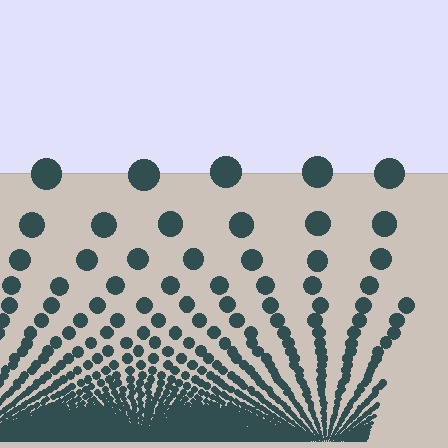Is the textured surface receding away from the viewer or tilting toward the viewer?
The surface appears to tilt toward the viewer. Texture elements get larger and sparser toward the top.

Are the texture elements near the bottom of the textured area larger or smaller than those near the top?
Smaller. The gradient is inverted — elements near the bottom are smaller and denser.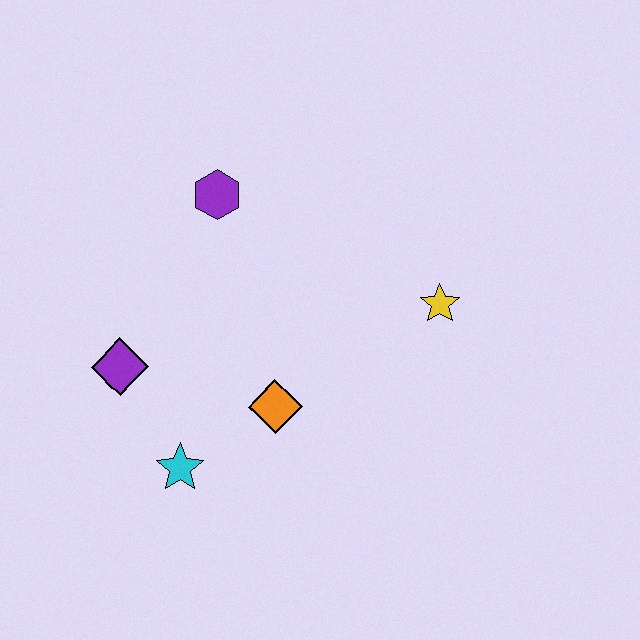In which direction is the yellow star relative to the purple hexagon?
The yellow star is to the right of the purple hexagon.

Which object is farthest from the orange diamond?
The purple hexagon is farthest from the orange diamond.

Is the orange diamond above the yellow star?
No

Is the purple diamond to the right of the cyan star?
No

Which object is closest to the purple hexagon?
The purple diamond is closest to the purple hexagon.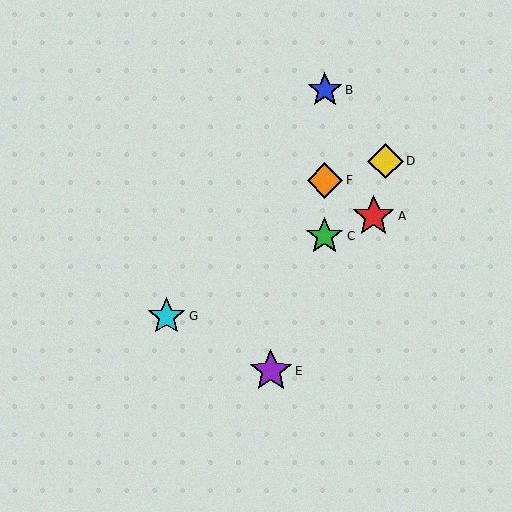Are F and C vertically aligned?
Yes, both are at x≈325.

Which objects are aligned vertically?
Objects B, C, F are aligned vertically.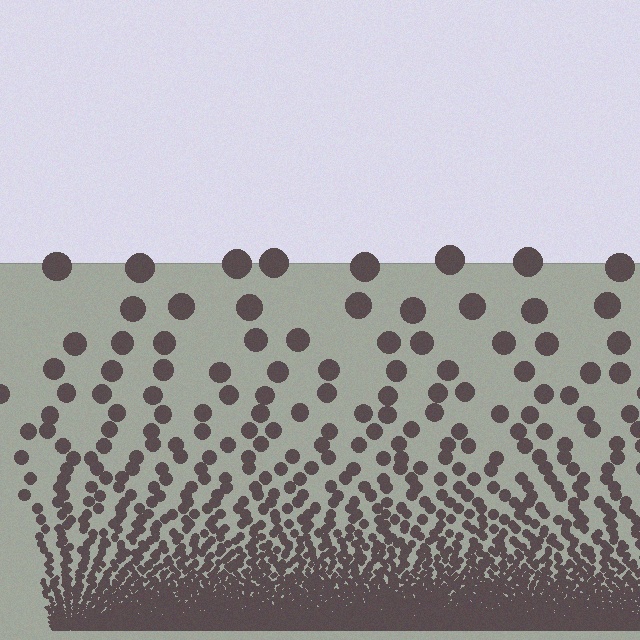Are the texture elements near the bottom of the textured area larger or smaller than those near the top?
Smaller. The gradient is inverted — elements near the bottom are smaller and denser.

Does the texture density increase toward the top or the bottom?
Density increases toward the bottom.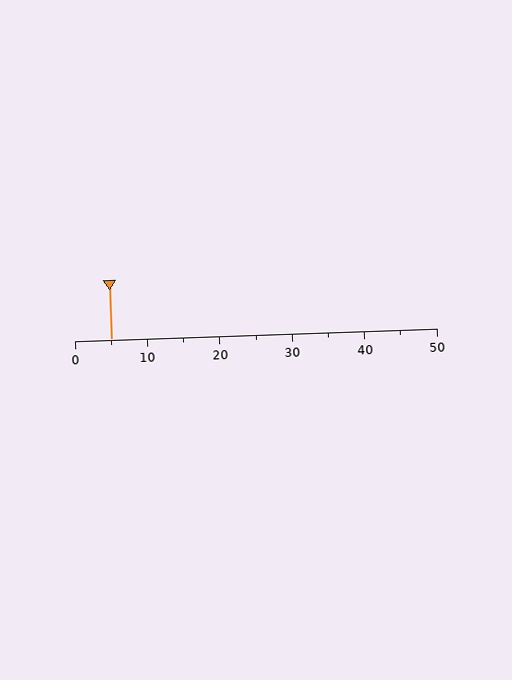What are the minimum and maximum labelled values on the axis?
The axis runs from 0 to 50.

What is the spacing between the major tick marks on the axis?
The major ticks are spaced 10 apart.